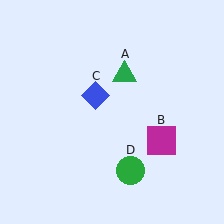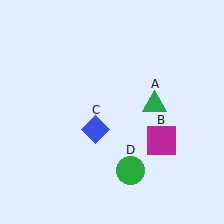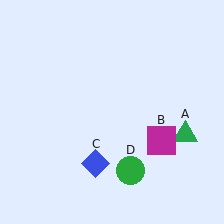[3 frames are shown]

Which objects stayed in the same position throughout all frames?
Magenta square (object B) and green circle (object D) remained stationary.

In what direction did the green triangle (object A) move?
The green triangle (object A) moved down and to the right.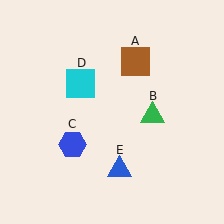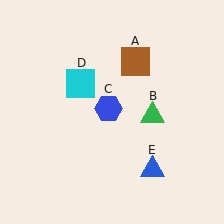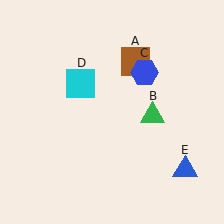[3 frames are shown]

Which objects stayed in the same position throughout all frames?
Brown square (object A) and green triangle (object B) and cyan square (object D) remained stationary.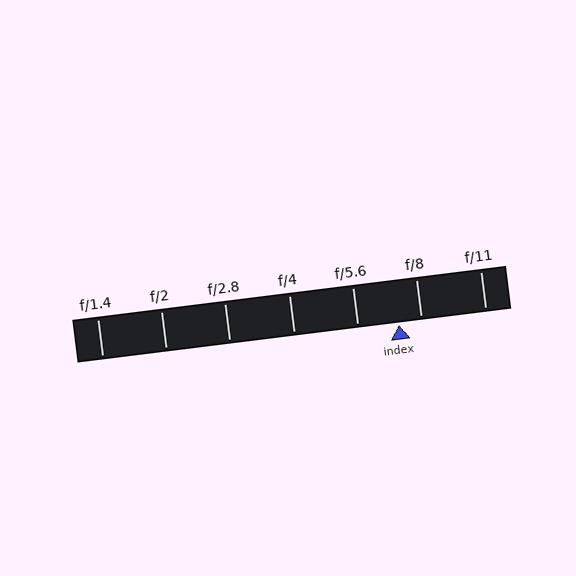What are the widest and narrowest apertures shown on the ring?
The widest aperture shown is f/1.4 and the narrowest is f/11.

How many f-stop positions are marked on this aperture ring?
There are 7 f-stop positions marked.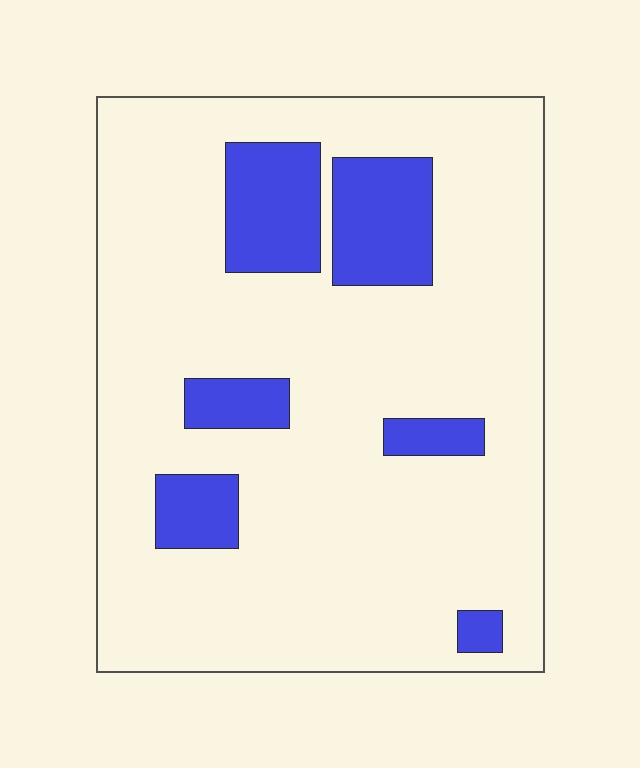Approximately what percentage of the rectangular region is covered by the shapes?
Approximately 15%.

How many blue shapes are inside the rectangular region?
6.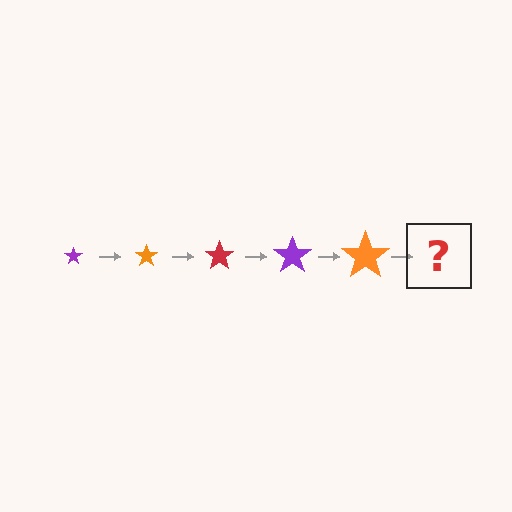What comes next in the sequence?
The next element should be a red star, larger than the previous one.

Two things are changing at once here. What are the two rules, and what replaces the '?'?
The two rules are that the star grows larger each step and the color cycles through purple, orange, and red. The '?' should be a red star, larger than the previous one.